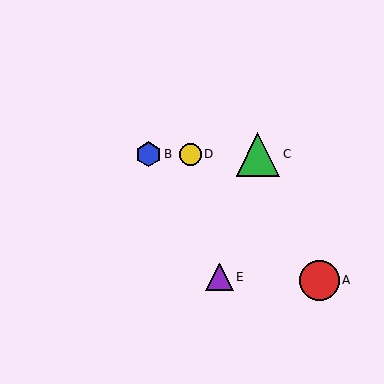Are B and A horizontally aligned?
No, B is at y≈154 and A is at y≈280.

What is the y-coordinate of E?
Object E is at y≈277.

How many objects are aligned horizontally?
3 objects (B, C, D) are aligned horizontally.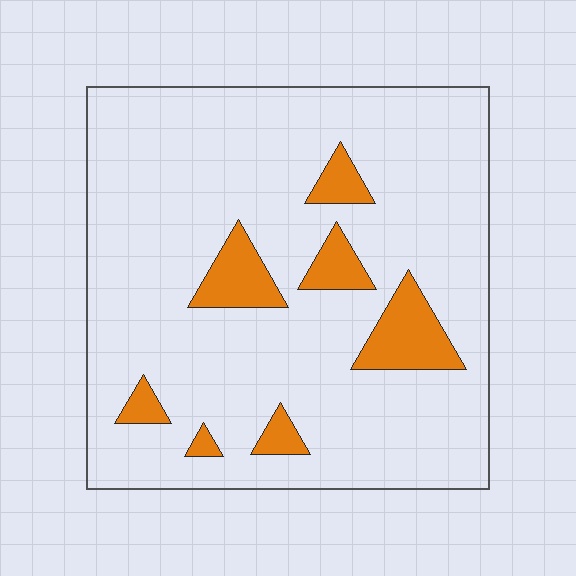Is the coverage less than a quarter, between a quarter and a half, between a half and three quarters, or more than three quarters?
Less than a quarter.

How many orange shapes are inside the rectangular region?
7.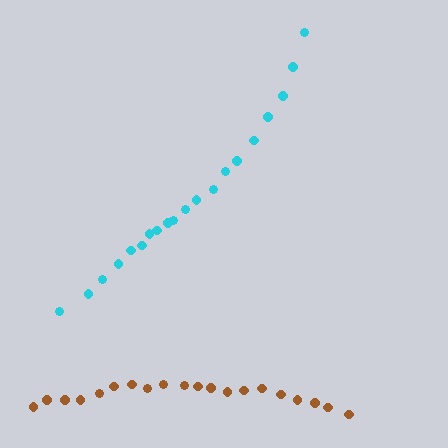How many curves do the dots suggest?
There are 2 distinct paths.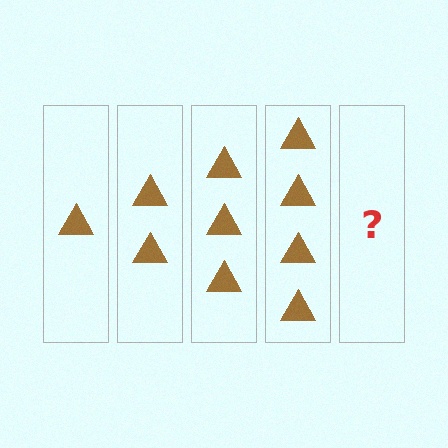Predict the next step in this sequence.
The next step is 5 triangles.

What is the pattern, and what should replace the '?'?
The pattern is that each step adds one more triangle. The '?' should be 5 triangles.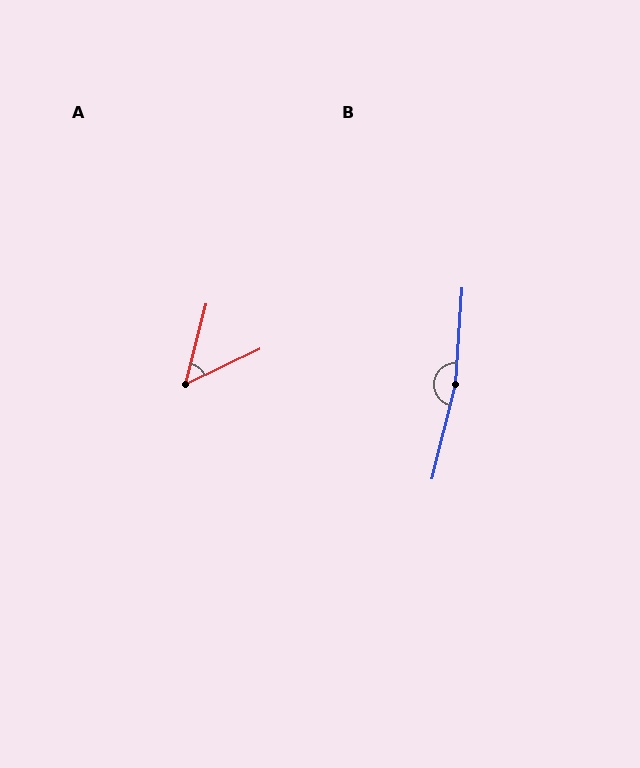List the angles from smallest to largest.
A (50°), B (170°).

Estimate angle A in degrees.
Approximately 50 degrees.